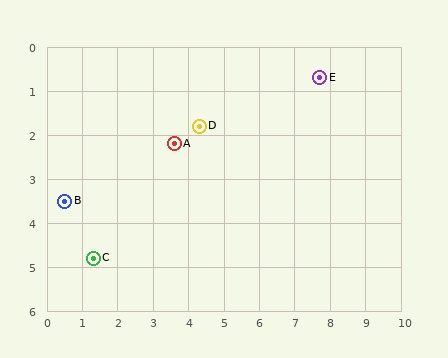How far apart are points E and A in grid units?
Points E and A are about 4.4 grid units apart.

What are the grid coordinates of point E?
Point E is at approximately (7.7, 0.7).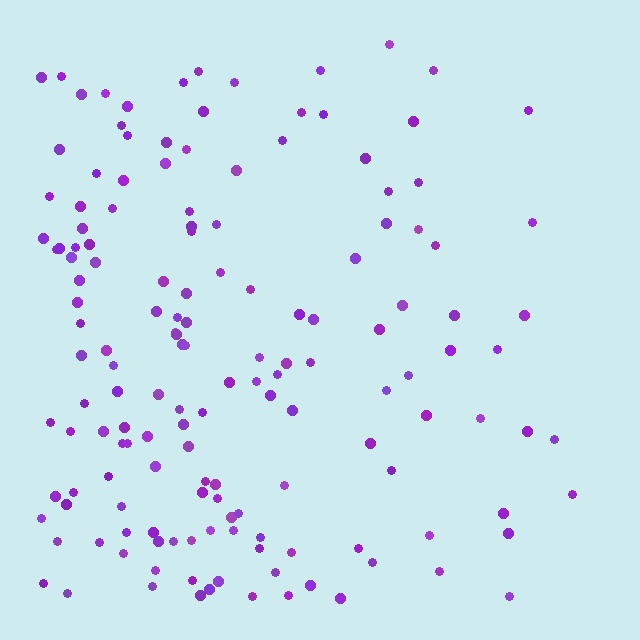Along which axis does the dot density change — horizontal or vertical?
Horizontal.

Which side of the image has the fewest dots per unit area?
The right.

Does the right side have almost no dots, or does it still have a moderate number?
Still a moderate number, just noticeably fewer than the left.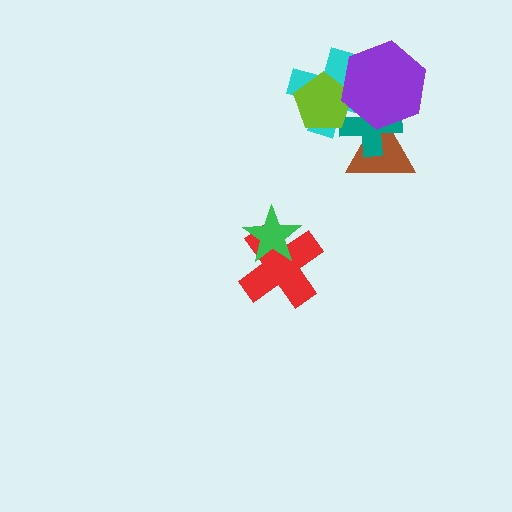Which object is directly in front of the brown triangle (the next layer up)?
The teal cross is directly in front of the brown triangle.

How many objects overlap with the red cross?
1 object overlaps with the red cross.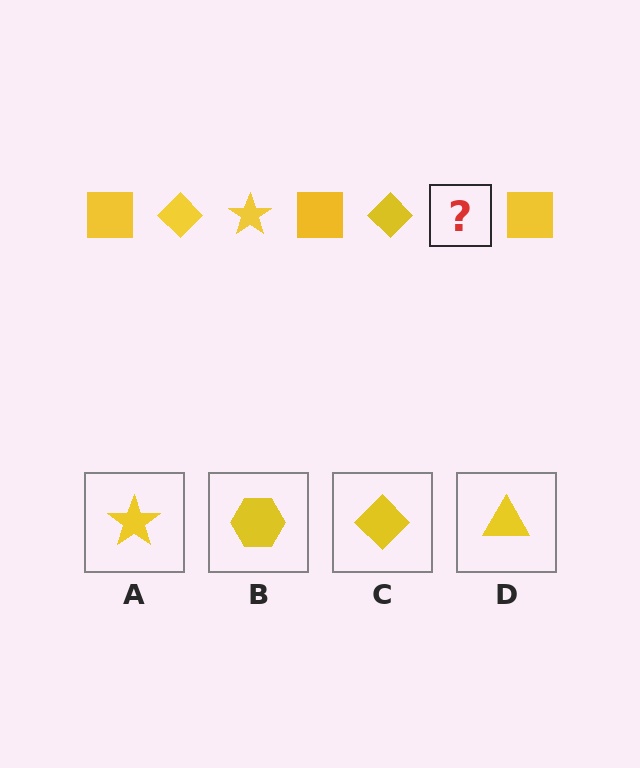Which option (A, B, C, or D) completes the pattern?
A.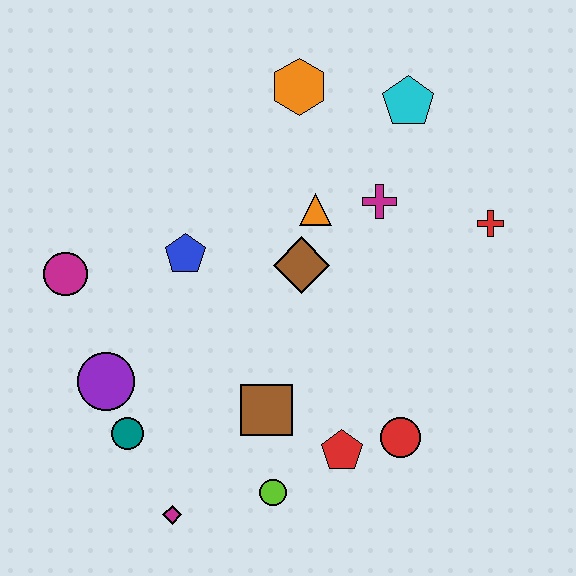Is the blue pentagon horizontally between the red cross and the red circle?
No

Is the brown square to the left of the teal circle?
No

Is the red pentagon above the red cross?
No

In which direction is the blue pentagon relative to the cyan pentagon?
The blue pentagon is to the left of the cyan pentagon.